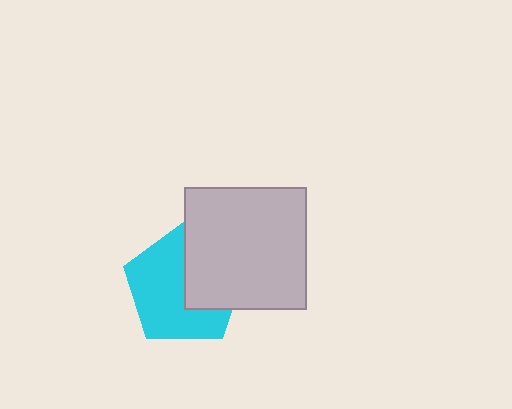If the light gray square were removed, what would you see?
You would see the complete cyan pentagon.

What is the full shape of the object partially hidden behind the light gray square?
The partially hidden object is a cyan pentagon.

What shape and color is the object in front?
The object in front is a light gray square.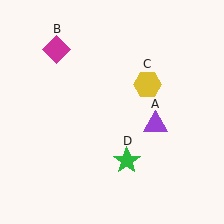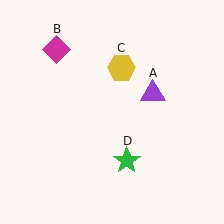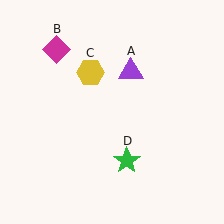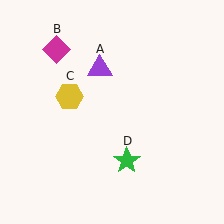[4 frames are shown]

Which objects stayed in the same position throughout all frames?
Magenta diamond (object B) and green star (object D) remained stationary.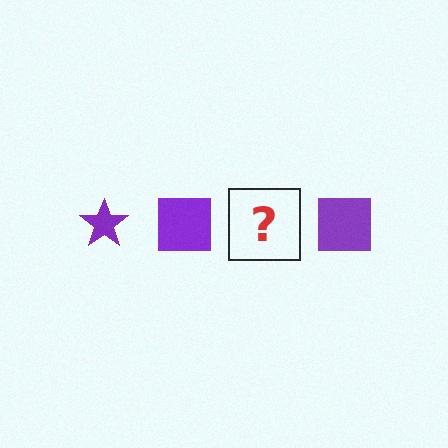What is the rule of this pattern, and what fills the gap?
The rule is that the pattern cycles through star, square shapes in purple. The gap should be filled with a purple star.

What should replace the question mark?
The question mark should be replaced with a purple star.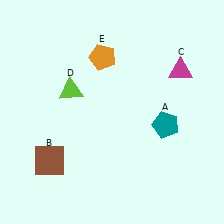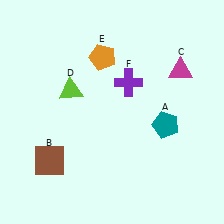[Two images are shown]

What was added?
A purple cross (F) was added in Image 2.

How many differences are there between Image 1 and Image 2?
There is 1 difference between the two images.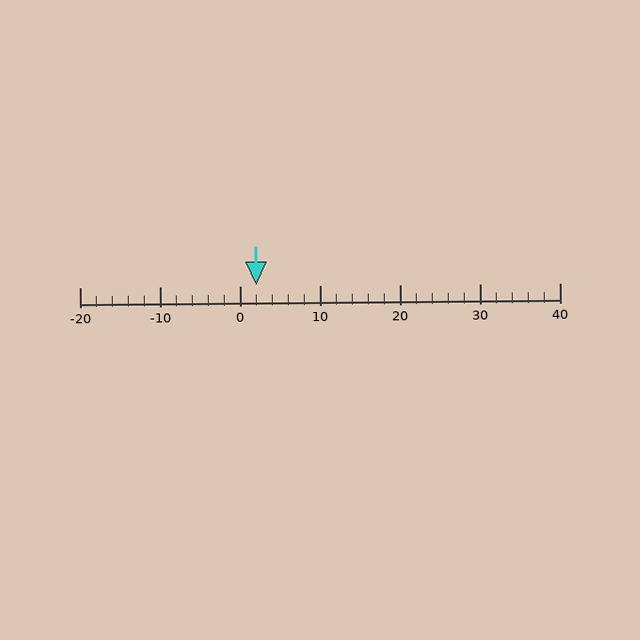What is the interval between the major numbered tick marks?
The major tick marks are spaced 10 units apart.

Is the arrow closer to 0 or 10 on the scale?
The arrow is closer to 0.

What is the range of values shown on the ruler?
The ruler shows values from -20 to 40.